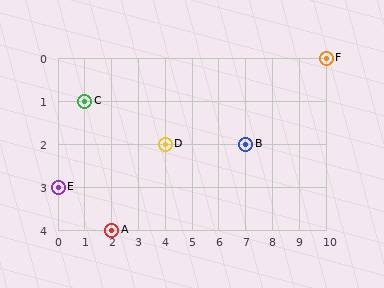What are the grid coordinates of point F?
Point F is at grid coordinates (10, 0).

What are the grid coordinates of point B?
Point B is at grid coordinates (7, 2).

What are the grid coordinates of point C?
Point C is at grid coordinates (1, 1).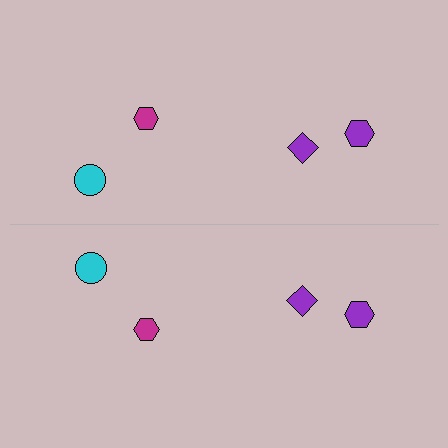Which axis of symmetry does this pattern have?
The pattern has a horizontal axis of symmetry running through the center of the image.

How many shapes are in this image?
There are 8 shapes in this image.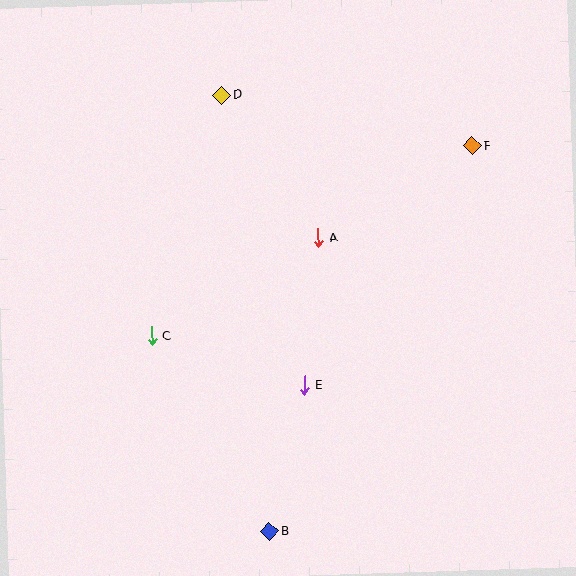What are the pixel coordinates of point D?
Point D is at (222, 95).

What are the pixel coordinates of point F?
Point F is at (472, 146).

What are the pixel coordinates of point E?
Point E is at (304, 385).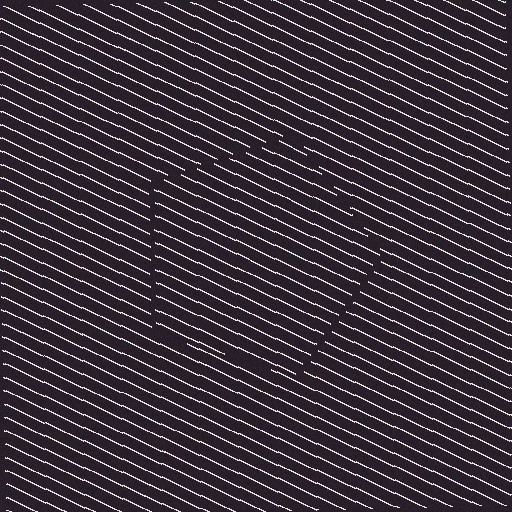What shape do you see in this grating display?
An illusory pentagon. The interior of the shape contains the same grating, shifted by half a period — the contour is defined by the phase discontinuity where line-ends from the inner and outer gratings abut.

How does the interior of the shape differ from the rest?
The interior of the shape contains the same grating, shifted by half a period — the contour is defined by the phase discontinuity where line-ends from the inner and outer gratings abut.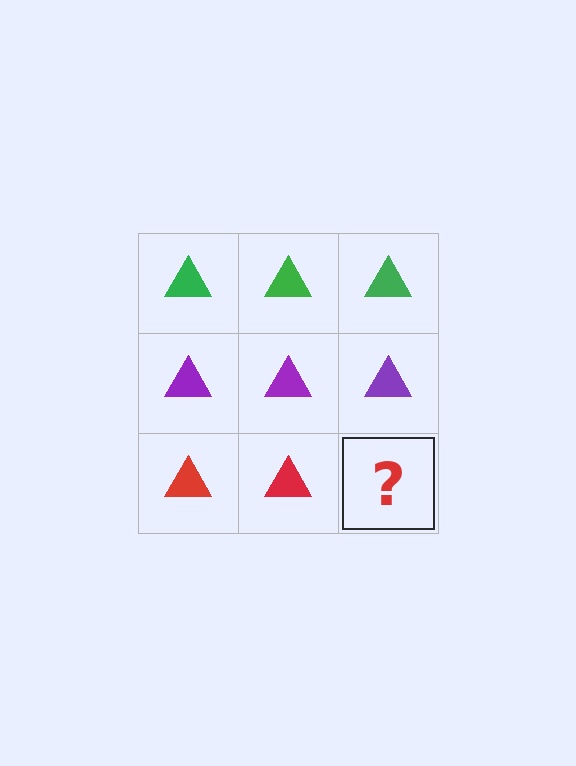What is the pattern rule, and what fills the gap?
The rule is that each row has a consistent color. The gap should be filled with a red triangle.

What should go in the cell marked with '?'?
The missing cell should contain a red triangle.